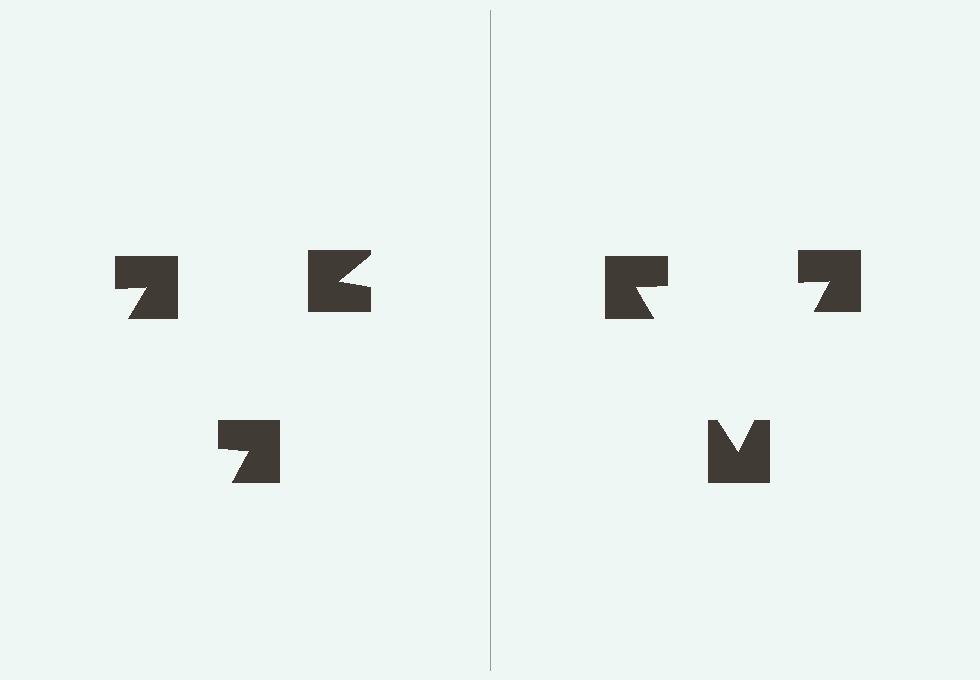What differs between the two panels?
The notched squares are positioned identically on both sides; only the wedge orientations differ. On the right they align to a triangle; on the left they are misaligned.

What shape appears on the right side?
An illusory triangle.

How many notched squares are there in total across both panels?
6 — 3 on each side.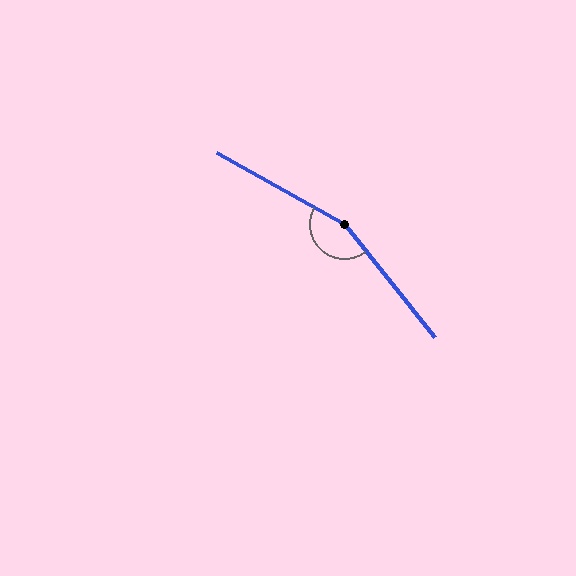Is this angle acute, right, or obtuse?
It is obtuse.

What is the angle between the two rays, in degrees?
Approximately 158 degrees.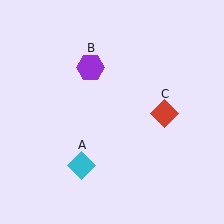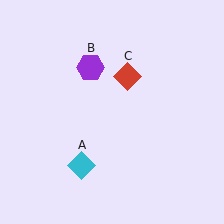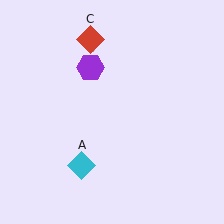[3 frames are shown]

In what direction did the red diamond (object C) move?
The red diamond (object C) moved up and to the left.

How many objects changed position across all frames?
1 object changed position: red diamond (object C).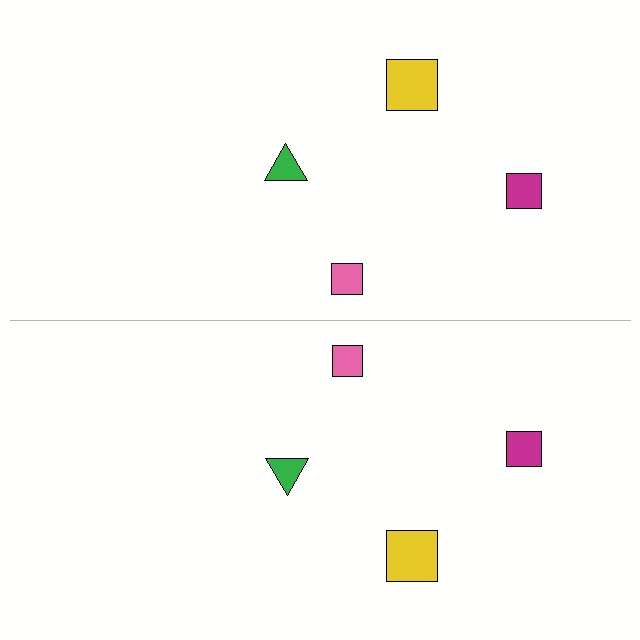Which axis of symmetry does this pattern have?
The pattern has a horizontal axis of symmetry running through the center of the image.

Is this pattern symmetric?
Yes, this pattern has bilateral (reflection) symmetry.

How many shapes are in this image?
There are 8 shapes in this image.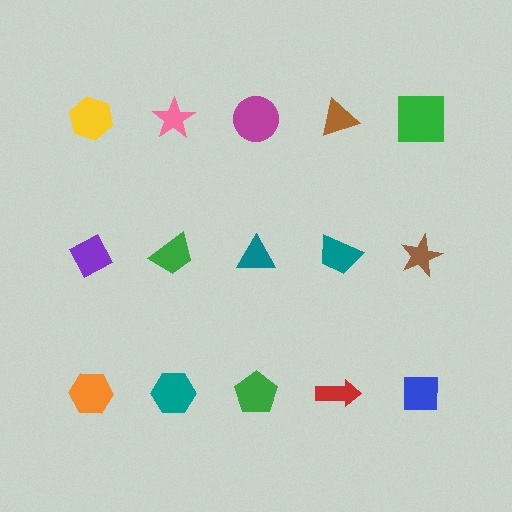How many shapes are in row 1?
5 shapes.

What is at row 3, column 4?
A red arrow.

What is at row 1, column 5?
A green square.